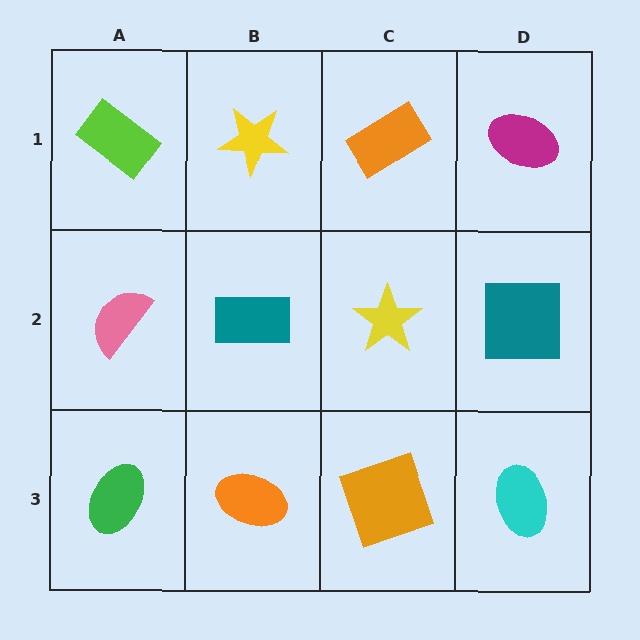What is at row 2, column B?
A teal rectangle.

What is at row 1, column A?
A lime rectangle.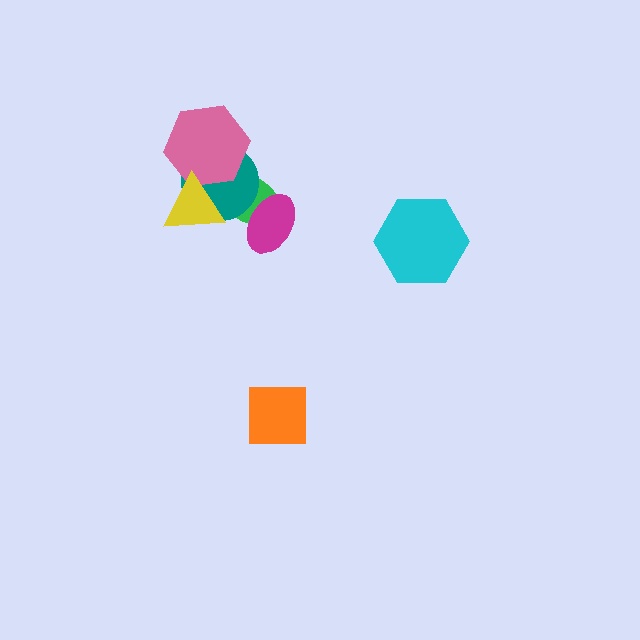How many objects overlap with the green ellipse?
4 objects overlap with the green ellipse.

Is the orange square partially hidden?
No, no other shape covers it.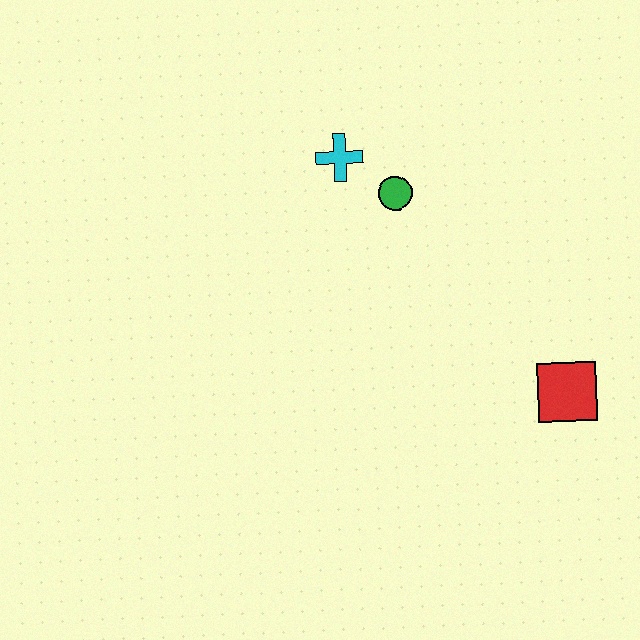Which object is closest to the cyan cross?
The green circle is closest to the cyan cross.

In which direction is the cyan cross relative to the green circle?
The cyan cross is to the left of the green circle.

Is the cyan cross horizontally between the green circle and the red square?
No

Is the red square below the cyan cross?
Yes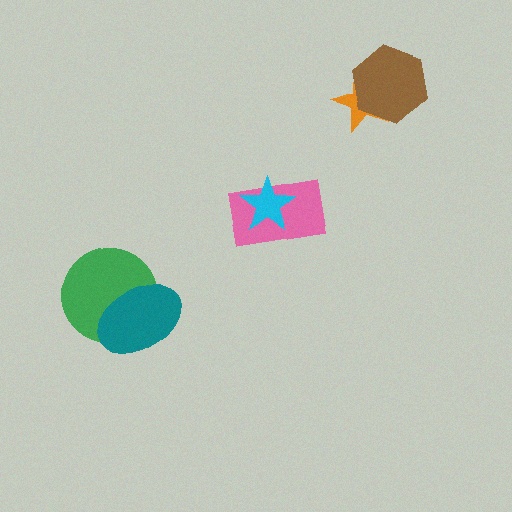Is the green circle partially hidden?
Yes, it is partially covered by another shape.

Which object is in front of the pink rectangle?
The cyan star is in front of the pink rectangle.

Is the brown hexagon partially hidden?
No, no other shape covers it.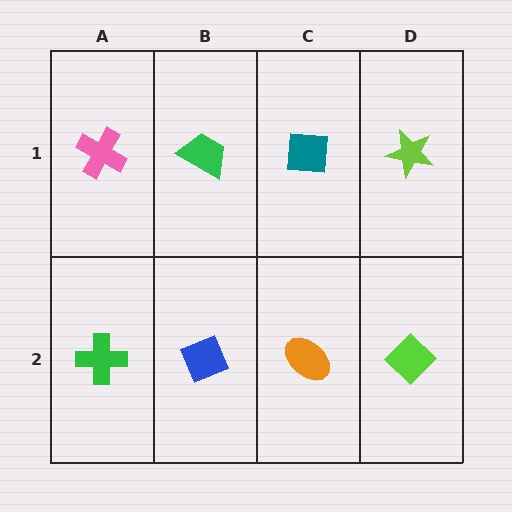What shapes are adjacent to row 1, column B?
A blue diamond (row 2, column B), a pink cross (row 1, column A), a teal square (row 1, column C).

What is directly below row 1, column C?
An orange ellipse.